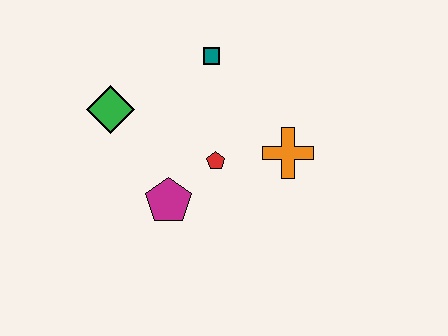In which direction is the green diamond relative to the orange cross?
The green diamond is to the left of the orange cross.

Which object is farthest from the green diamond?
The orange cross is farthest from the green diamond.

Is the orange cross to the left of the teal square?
No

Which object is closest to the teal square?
The red pentagon is closest to the teal square.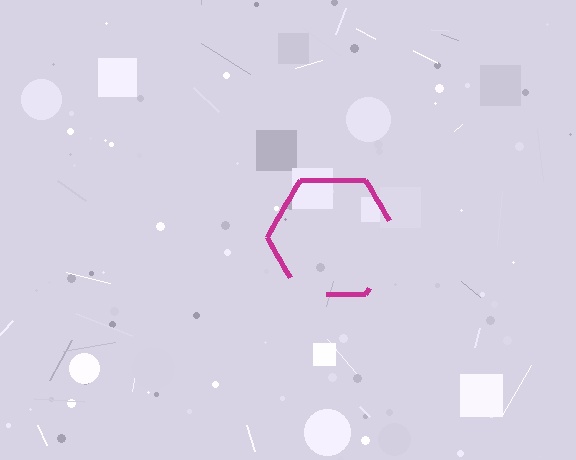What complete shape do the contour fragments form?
The contour fragments form a hexagon.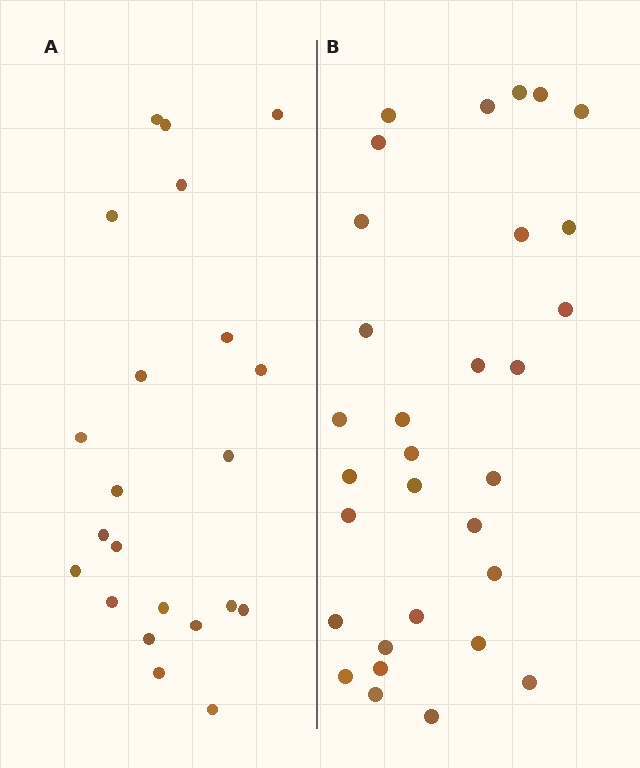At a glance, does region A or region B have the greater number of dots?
Region B (the right region) has more dots.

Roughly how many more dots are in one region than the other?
Region B has roughly 8 or so more dots than region A.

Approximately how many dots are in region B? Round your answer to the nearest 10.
About 30 dots. (The exact count is 31, which rounds to 30.)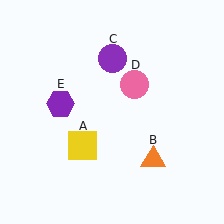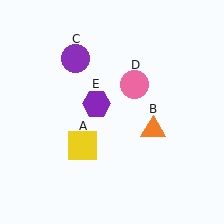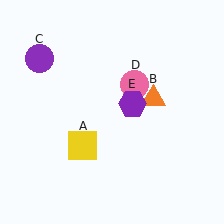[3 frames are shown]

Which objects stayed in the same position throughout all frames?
Yellow square (object A) and pink circle (object D) remained stationary.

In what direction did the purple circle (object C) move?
The purple circle (object C) moved left.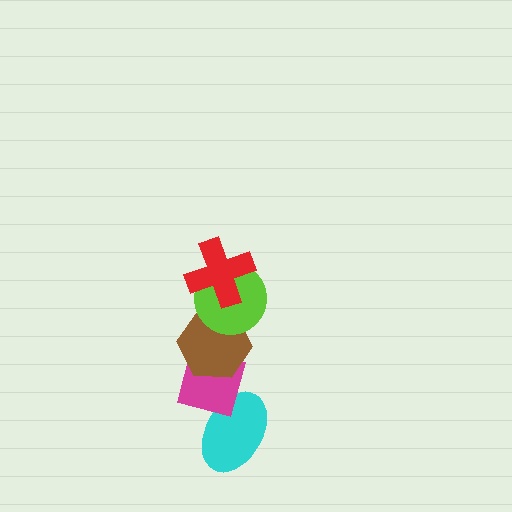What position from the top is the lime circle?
The lime circle is 2nd from the top.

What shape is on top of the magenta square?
The brown hexagon is on top of the magenta square.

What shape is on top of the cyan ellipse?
The magenta square is on top of the cyan ellipse.